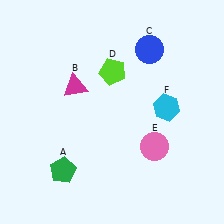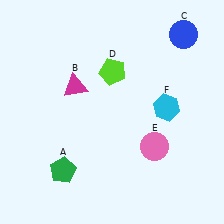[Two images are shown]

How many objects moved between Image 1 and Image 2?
1 object moved between the two images.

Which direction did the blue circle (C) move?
The blue circle (C) moved right.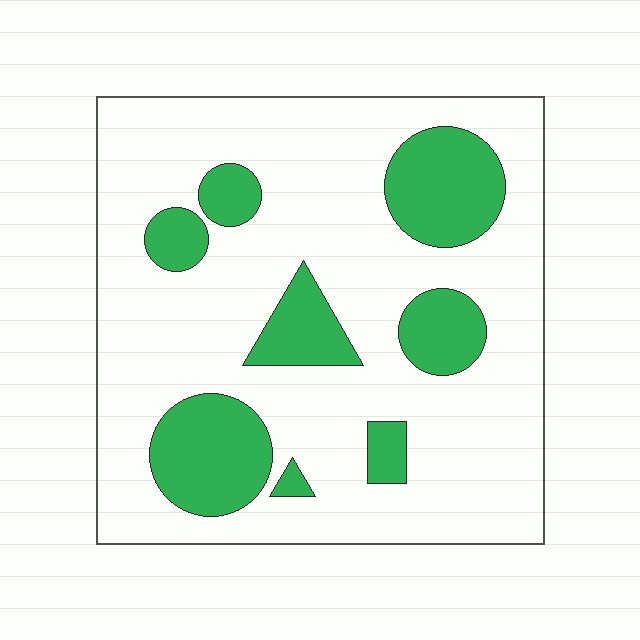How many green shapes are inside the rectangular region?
8.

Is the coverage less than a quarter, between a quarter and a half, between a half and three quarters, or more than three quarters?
Less than a quarter.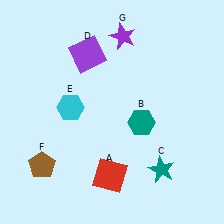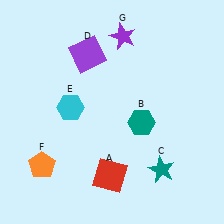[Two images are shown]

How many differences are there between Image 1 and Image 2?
There is 1 difference between the two images.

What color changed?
The pentagon (F) changed from brown in Image 1 to orange in Image 2.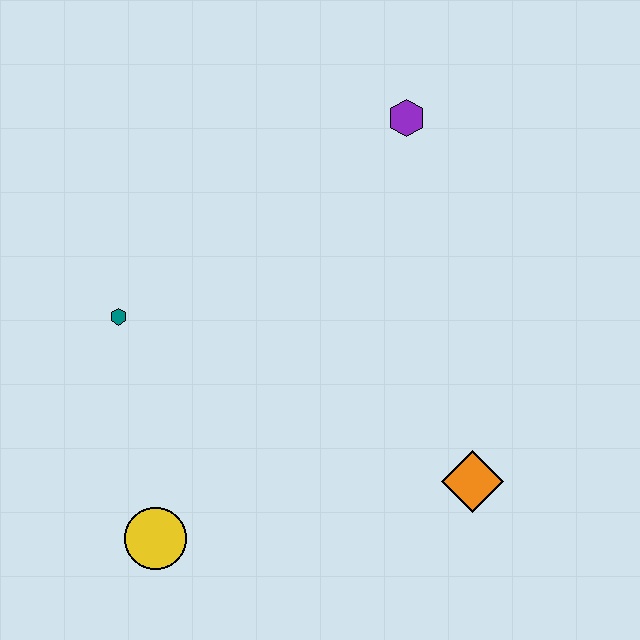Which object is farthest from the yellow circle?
The purple hexagon is farthest from the yellow circle.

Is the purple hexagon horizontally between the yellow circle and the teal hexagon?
No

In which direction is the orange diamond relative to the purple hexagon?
The orange diamond is below the purple hexagon.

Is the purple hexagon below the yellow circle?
No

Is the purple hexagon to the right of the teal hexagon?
Yes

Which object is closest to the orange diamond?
The yellow circle is closest to the orange diamond.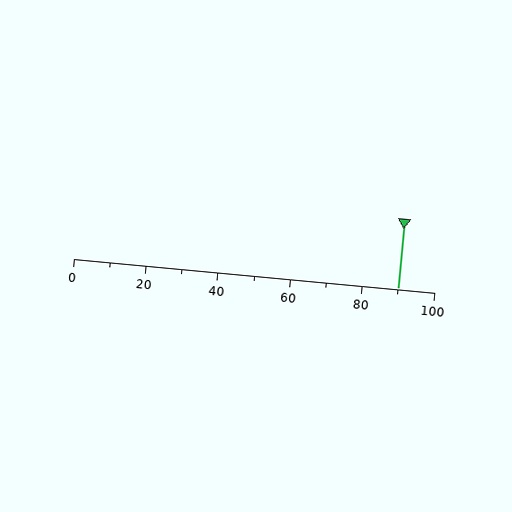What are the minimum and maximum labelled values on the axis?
The axis runs from 0 to 100.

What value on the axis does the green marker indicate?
The marker indicates approximately 90.